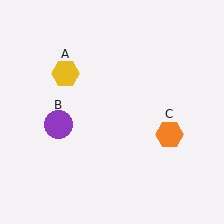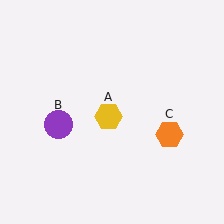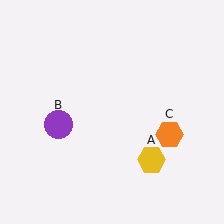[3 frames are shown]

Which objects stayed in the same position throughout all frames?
Purple circle (object B) and orange hexagon (object C) remained stationary.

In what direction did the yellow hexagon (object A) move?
The yellow hexagon (object A) moved down and to the right.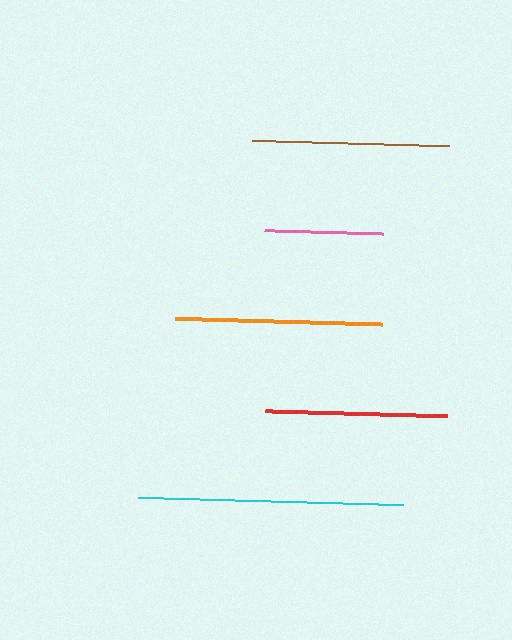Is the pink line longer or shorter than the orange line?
The orange line is longer than the pink line.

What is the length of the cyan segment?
The cyan segment is approximately 265 pixels long.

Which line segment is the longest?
The cyan line is the longest at approximately 265 pixels.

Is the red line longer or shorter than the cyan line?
The cyan line is longer than the red line.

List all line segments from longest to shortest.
From longest to shortest: cyan, orange, brown, red, pink.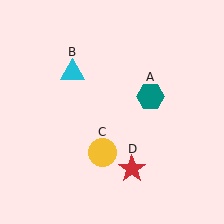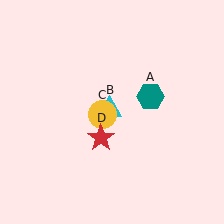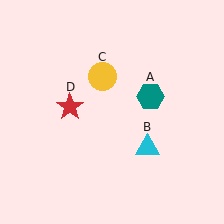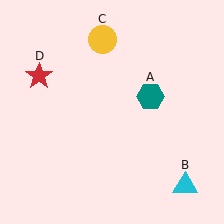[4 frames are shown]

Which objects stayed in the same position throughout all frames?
Teal hexagon (object A) remained stationary.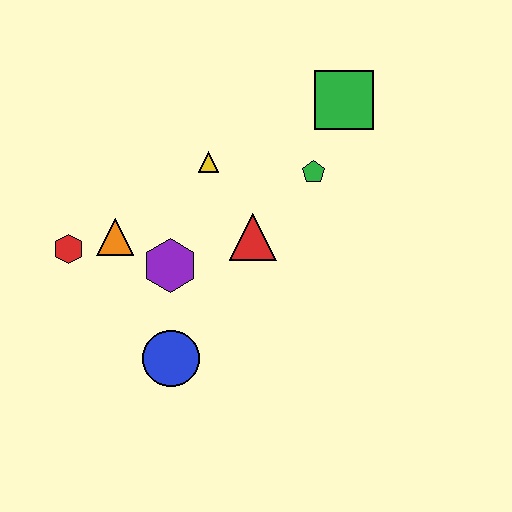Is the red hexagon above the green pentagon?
No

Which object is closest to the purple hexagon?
The orange triangle is closest to the purple hexagon.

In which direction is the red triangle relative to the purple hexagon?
The red triangle is to the right of the purple hexagon.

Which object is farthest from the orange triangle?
The green square is farthest from the orange triangle.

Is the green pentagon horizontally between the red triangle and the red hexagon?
No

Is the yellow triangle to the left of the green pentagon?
Yes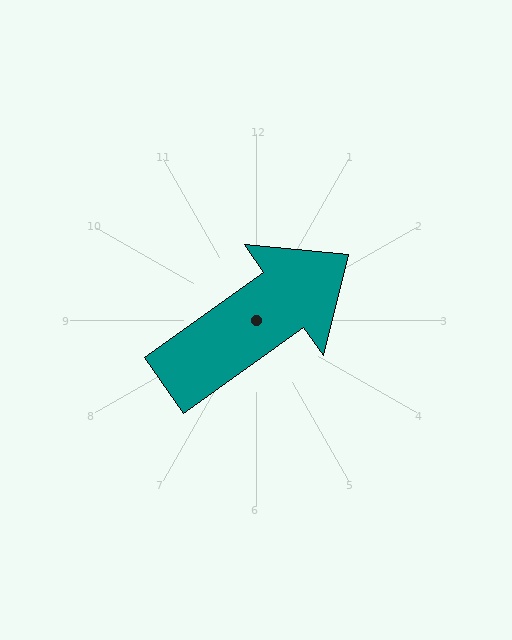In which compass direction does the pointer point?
Northeast.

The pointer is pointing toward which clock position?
Roughly 2 o'clock.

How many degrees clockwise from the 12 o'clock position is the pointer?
Approximately 55 degrees.